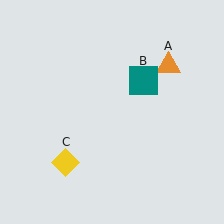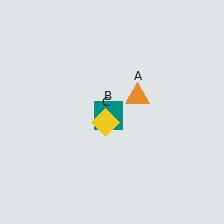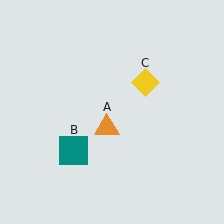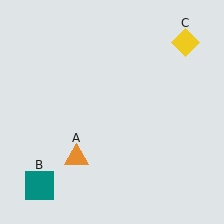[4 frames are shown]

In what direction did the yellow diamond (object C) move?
The yellow diamond (object C) moved up and to the right.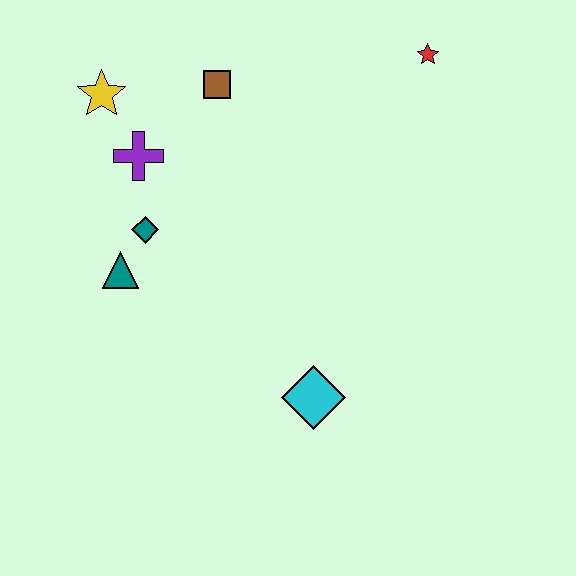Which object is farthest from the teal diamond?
The red star is farthest from the teal diamond.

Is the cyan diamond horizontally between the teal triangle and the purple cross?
No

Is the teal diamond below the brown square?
Yes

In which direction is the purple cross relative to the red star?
The purple cross is to the left of the red star.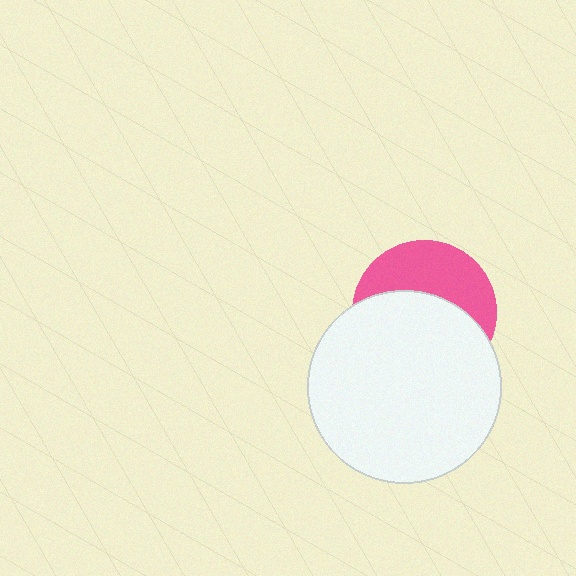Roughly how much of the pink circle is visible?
A small part of it is visible (roughly 41%).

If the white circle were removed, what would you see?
You would see the complete pink circle.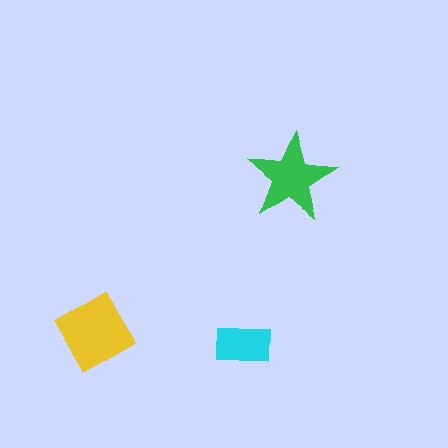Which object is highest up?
The green star is topmost.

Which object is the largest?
The yellow diamond.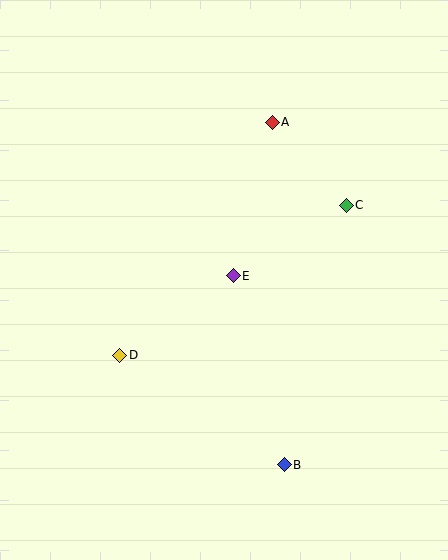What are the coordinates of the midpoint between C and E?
The midpoint between C and E is at (290, 241).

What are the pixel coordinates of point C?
Point C is at (346, 205).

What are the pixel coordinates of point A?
Point A is at (272, 122).